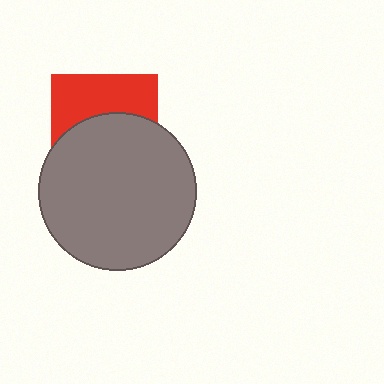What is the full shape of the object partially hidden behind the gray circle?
The partially hidden object is a red square.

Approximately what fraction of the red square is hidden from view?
Roughly 56% of the red square is hidden behind the gray circle.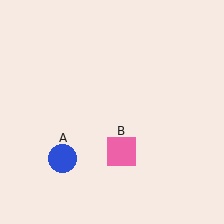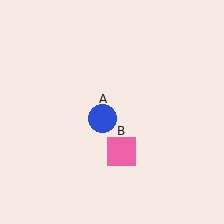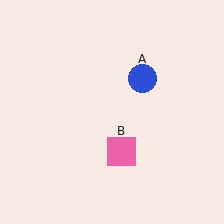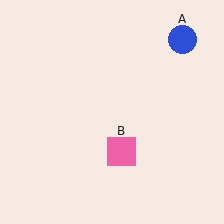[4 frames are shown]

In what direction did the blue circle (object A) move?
The blue circle (object A) moved up and to the right.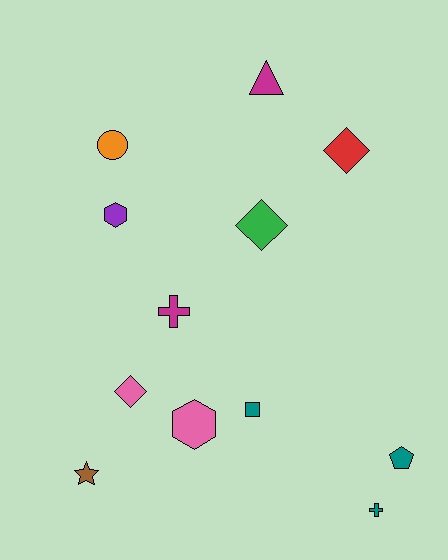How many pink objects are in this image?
There are 2 pink objects.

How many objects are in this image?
There are 12 objects.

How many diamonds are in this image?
There are 3 diamonds.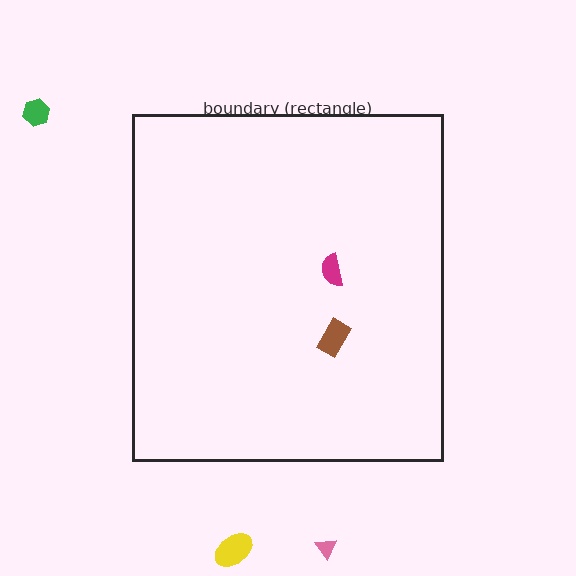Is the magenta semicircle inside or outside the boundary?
Inside.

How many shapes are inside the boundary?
2 inside, 3 outside.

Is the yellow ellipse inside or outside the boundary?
Outside.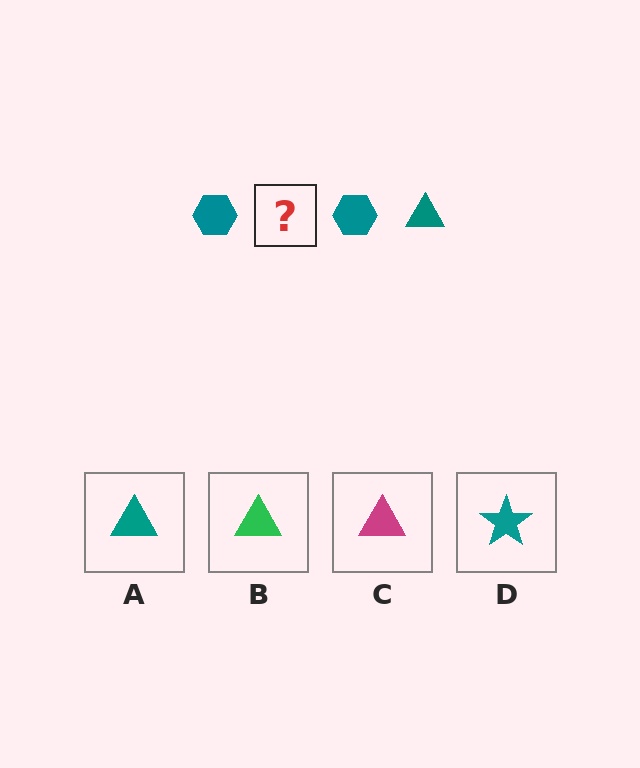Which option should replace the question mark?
Option A.